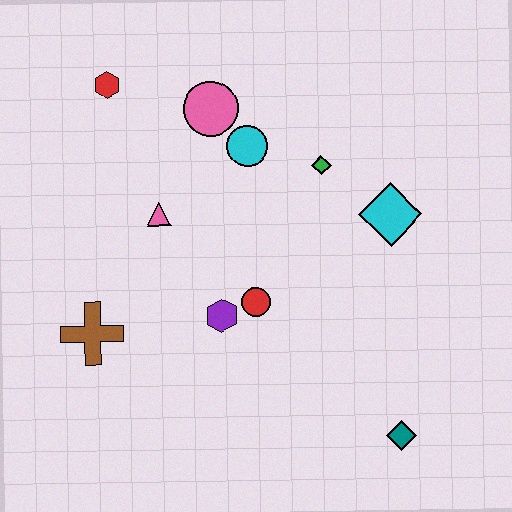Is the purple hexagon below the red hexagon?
Yes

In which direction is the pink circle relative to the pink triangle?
The pink circle is above the pink triangle.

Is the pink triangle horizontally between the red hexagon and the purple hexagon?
Yes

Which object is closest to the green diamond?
The cyan circle is closest to the green diamond.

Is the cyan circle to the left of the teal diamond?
Yes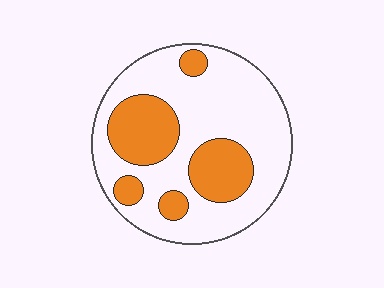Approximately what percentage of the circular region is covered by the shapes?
Approximately 30%.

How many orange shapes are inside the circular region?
5.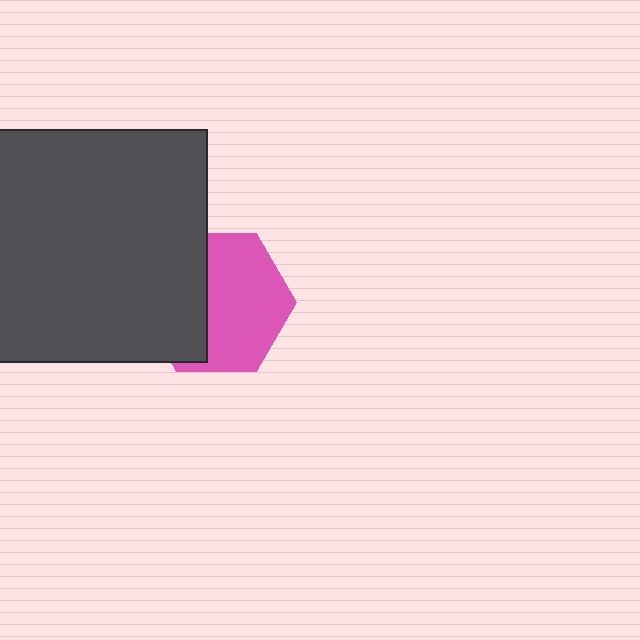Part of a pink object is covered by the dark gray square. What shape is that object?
It is a hexagon.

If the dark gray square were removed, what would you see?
You would see the complete pink hexagon.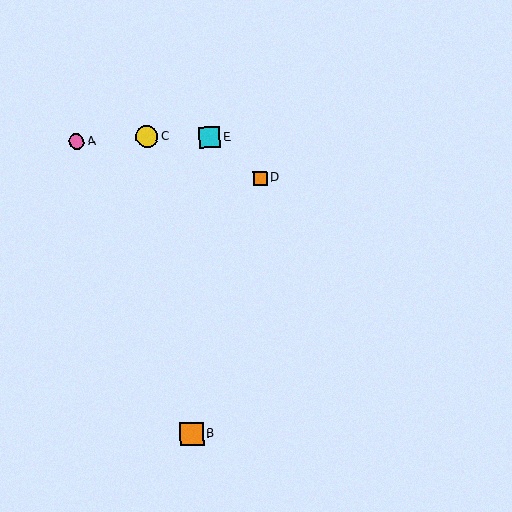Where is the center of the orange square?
The center of the orange square is at (192, 434).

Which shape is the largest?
The orange square (labeled B) is the largest.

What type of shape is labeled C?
Shape C is a yellow circle.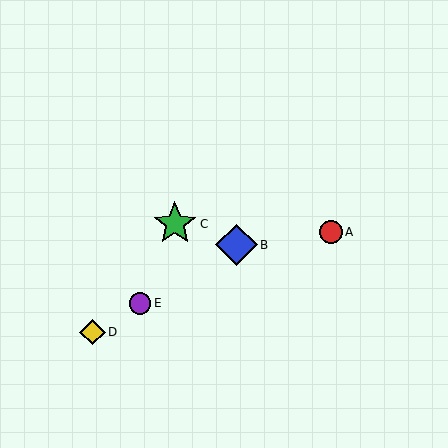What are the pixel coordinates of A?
Object A is at (331, 232).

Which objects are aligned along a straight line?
Objects B, D, E are aligned along a straight line.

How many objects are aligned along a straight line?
3 objects (B, D, E) are aligned along a straight line.